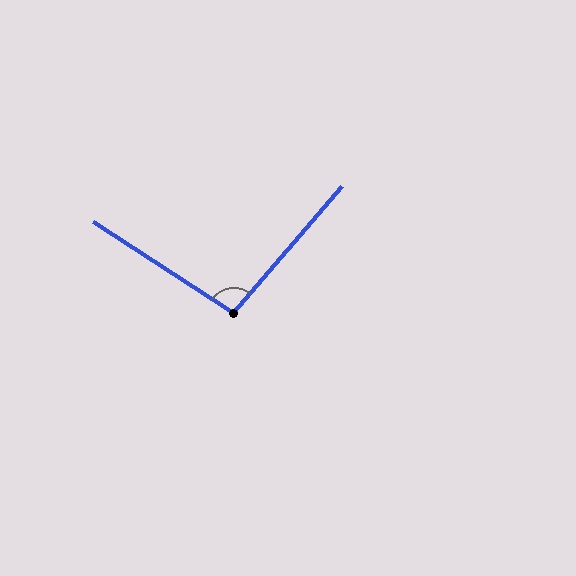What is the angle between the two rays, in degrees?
Approximately 97 degrees.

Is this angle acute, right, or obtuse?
It is obtuse.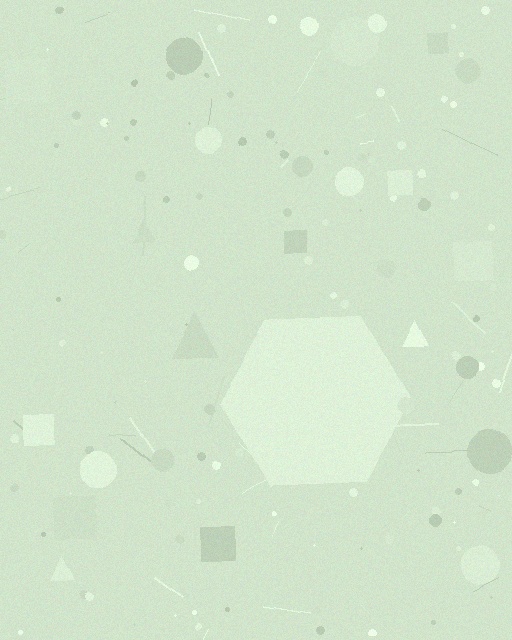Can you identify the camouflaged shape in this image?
The camouflaged shape is a hexagon.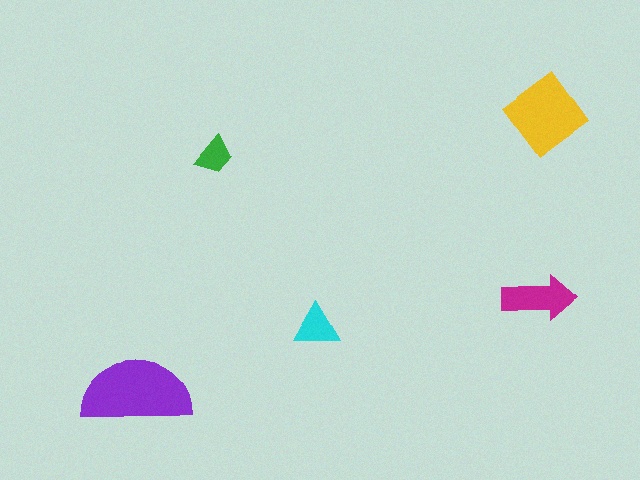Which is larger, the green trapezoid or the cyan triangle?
The cyan triangle.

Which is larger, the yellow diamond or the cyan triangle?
The yellow diamond.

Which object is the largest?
The purple semicircle.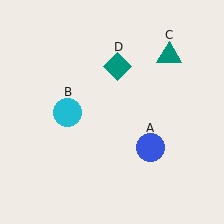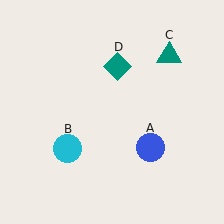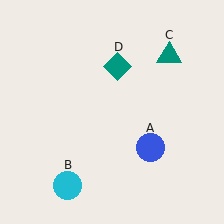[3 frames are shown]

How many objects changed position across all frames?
1 object changed position: cyan circle (object B).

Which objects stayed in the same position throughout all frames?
Blue circle (object A) and teal triangle (object C) and teal diamond (object D) remained stationary.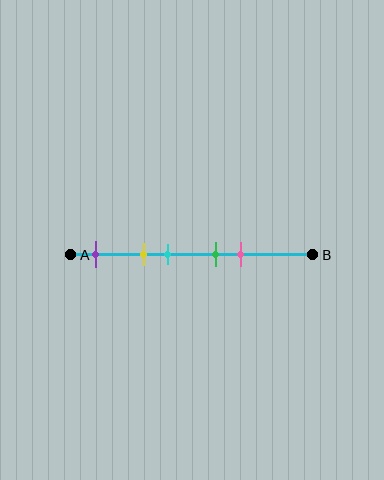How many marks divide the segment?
There are 5 marks dividing the segment.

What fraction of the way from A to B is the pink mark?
The pink mark is approximately 70% (0.7) of the way from A to B.